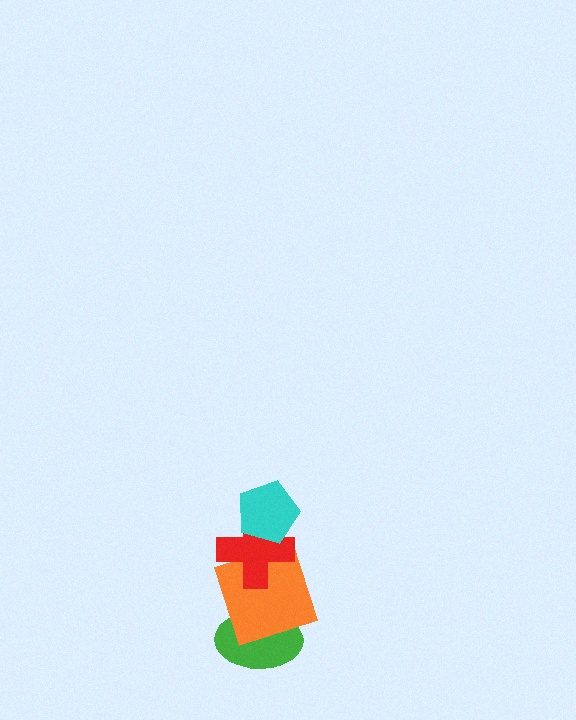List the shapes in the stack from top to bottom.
From top to bottom: the cyan pentagon, the red cross, the orange square, the green ellipse.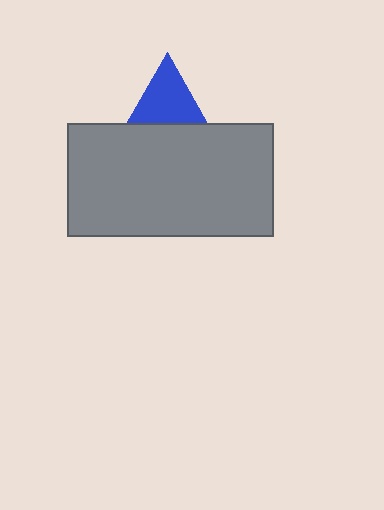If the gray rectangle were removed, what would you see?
You would see the complete blue triangle.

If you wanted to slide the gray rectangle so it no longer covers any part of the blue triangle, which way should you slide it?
Slide it down — that is the most direct way to separate the two shapes.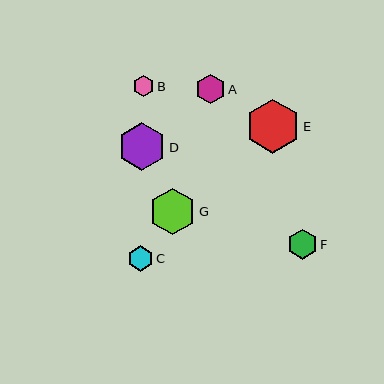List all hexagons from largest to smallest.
From largest to smallest: E, D, G, F, A, C, B.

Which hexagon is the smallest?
Hexagon B is the smallest with a size of approximately 21 pixels.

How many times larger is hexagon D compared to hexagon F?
Hexagon D is approximately 1.6 times the size of hexagon F.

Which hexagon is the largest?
Hexagon E is the largest with a size of approximately 54 pixels.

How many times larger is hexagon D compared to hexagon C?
Hexagon D is approximately 1.9 times the size of hexagon C.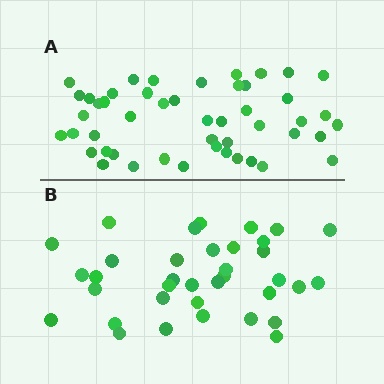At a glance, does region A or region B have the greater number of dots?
Region A (the top region) has more dots.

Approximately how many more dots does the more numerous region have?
Region A has roughly 12 or so more dots than region B.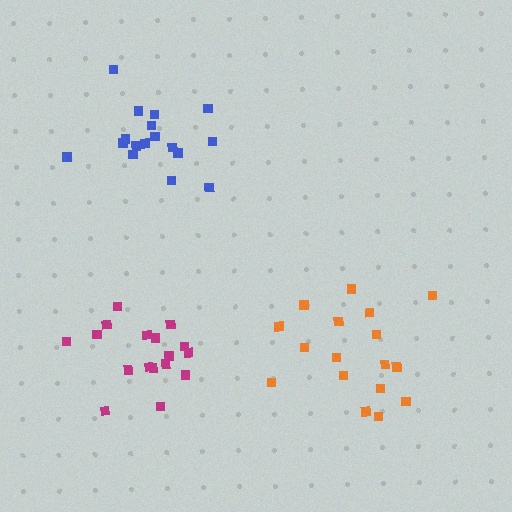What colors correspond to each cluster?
The clusters are colored: magenta, blue, orange.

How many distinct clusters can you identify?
There are 3 distinct clusters.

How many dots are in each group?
Group 1: 17 dots, Group 2: 17 dots, Group 3: 17 dots (51 total).